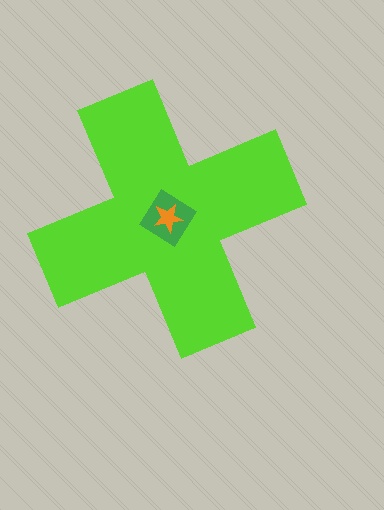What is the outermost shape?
The lime cross.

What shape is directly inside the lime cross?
The green diamond.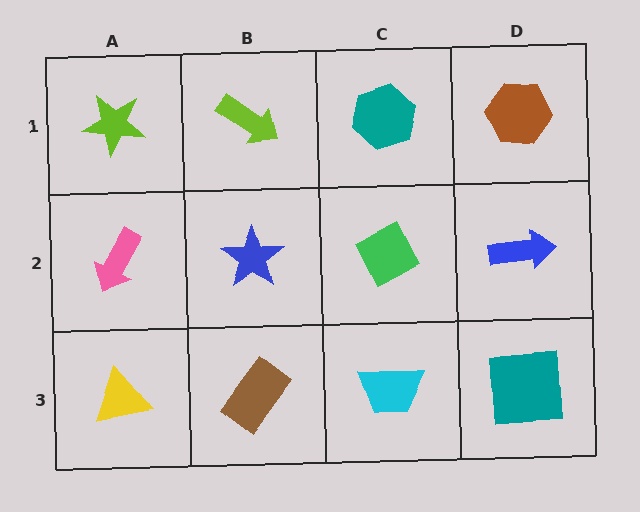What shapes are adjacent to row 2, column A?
A lime star (row 1, column A), a yellow triangle (row 3, column A), a blue star (row 2, column B).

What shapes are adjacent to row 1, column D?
A blue arrow (row 2, column D), a teal hexagon (row 1, column C).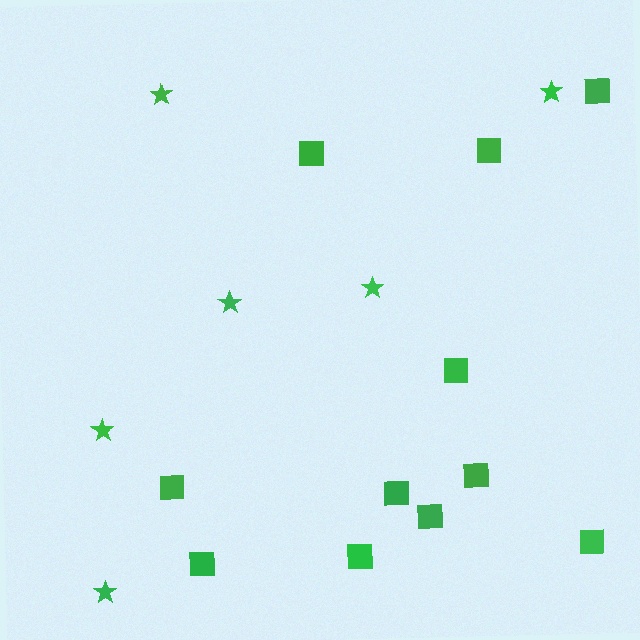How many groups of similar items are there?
There are 2 groups: one group of squares (11) and one group of stars (6).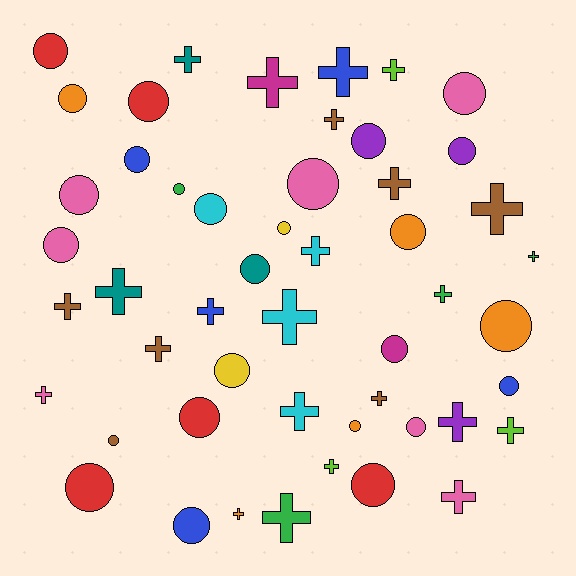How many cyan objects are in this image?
There are 4 cyan objects.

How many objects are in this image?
There are 50 objects.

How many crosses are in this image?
There are 24 crosses.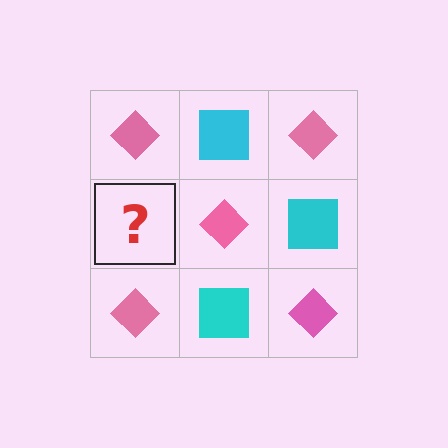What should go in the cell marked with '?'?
The missing cell should contain a cyan square.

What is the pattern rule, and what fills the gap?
The rule is that it alternates pink diamond and cyan square in a checkerboard pattern. The gap should be filled with a cyan square.